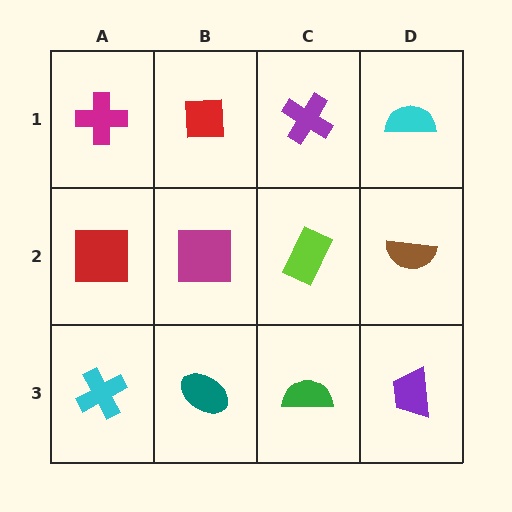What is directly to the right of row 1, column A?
A red square.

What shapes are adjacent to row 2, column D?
A cyan semicircle (row 1, column D), a purple trapezoid (row 3, column D), a lime rectangle (row 2, column C).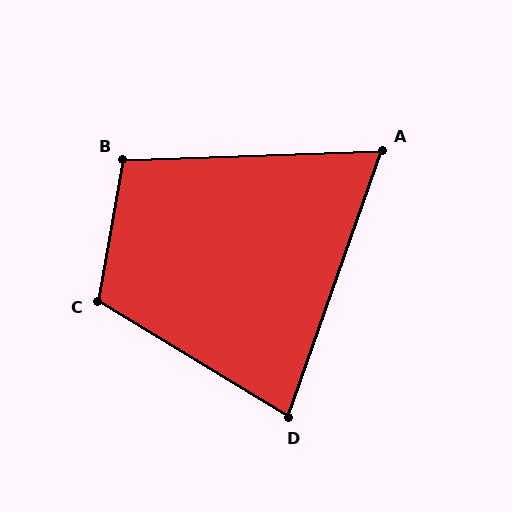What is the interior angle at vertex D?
Approximately 78 degrees (acute).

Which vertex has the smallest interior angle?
A, at approximately 69 degrees.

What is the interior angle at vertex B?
Approximately 102 degrees (obtuse).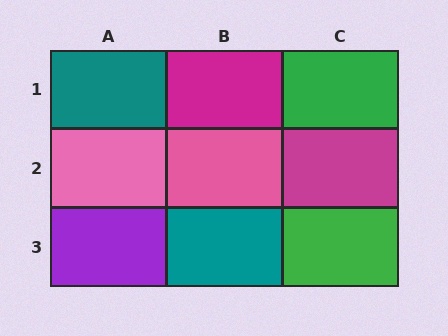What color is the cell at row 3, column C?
Green.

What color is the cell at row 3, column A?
Purple.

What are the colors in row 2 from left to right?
Pink, pink, magenta.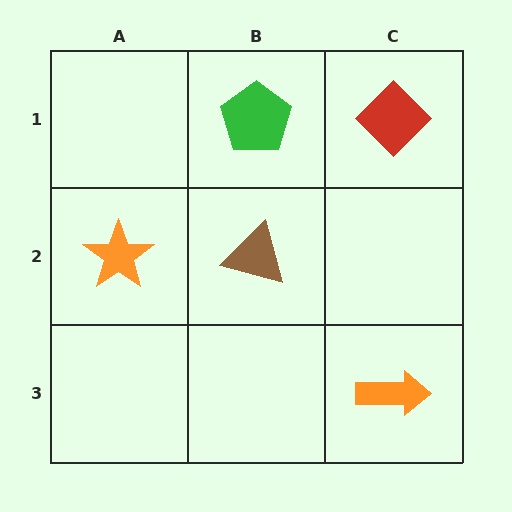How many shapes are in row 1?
2 shapes.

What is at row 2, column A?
An orange star.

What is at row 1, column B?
A green pentagon.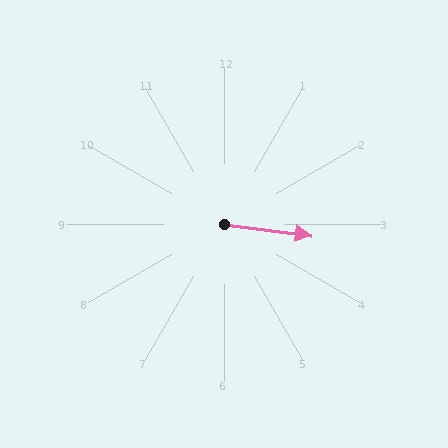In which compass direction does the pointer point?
East.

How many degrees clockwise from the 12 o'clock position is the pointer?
Approximately 97 degrees.